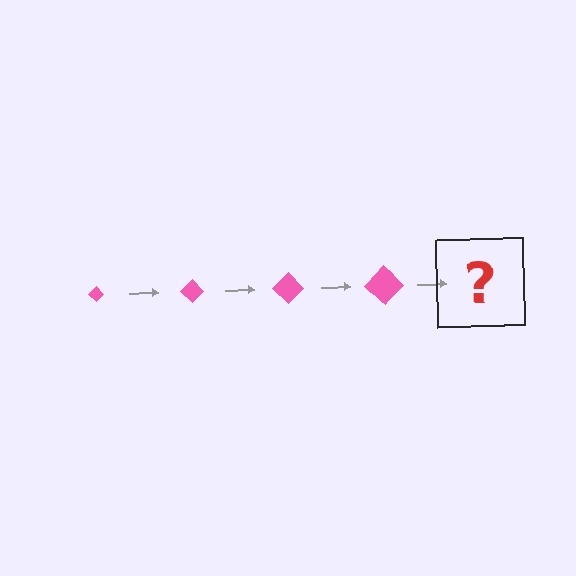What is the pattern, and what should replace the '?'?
The pattern is that the diamond gets progressively larger each step. The '?' should be a pink diamond, larger than the previous one.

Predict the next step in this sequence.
The next step is a pink diamond, larger than the previous one.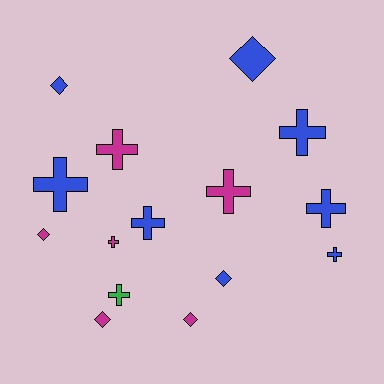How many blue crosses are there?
There are 5 blue crosses.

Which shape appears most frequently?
Cross, with 9 objects.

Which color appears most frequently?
Blue, with 8 objects.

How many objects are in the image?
There are 15 objects.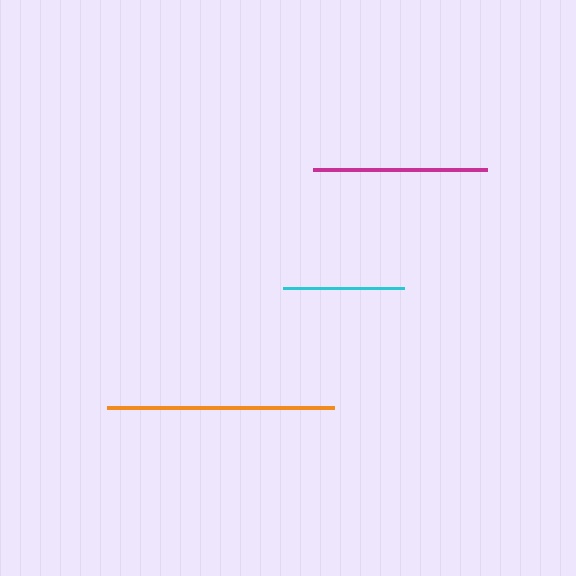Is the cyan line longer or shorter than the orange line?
The orange line is longer than the cyan line.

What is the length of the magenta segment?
The magenta segment is approximately 174 pixels long.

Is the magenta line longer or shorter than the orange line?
The orange line is longer than the magenta line.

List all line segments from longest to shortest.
From longest to shortest: orange, magenta, cyan.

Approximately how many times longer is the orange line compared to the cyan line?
The orange line is approximately 1.9 times the length of the cyan line.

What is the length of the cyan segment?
The cyan segment is approximately 121 pixels long.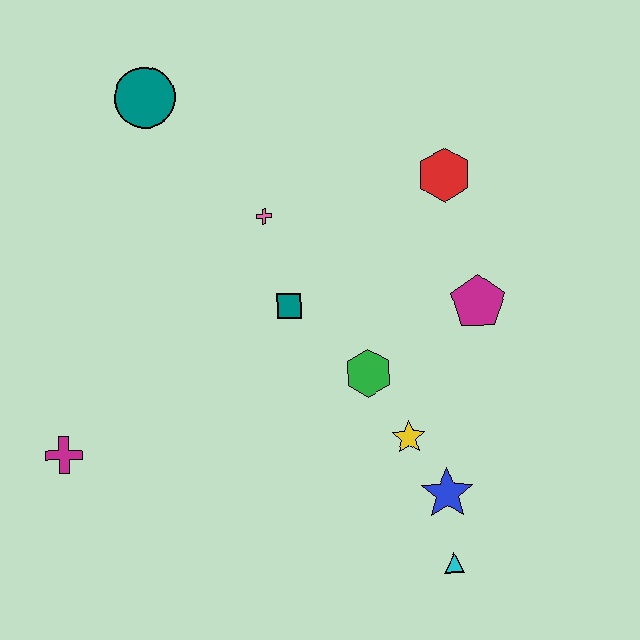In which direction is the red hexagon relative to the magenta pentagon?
The red hexagon is above the magenta pentagon.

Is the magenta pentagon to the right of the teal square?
Yes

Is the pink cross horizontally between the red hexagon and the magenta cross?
Yes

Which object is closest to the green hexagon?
The yellow star is closest to the green hexagon.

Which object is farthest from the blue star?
The teal circle is farthest from the blue star.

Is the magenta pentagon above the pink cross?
No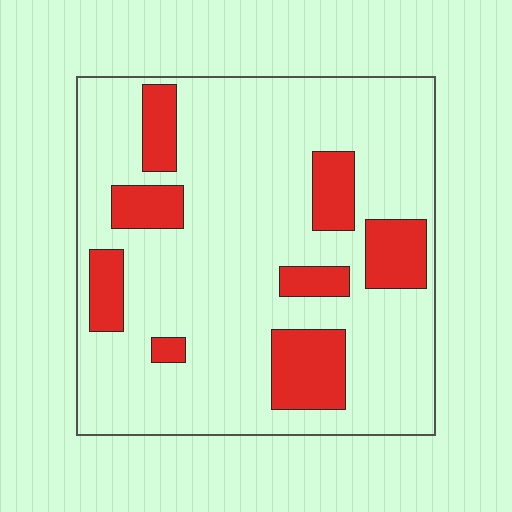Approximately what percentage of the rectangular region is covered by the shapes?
Approximately 20%.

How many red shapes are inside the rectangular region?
8.